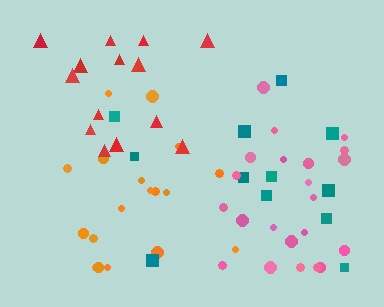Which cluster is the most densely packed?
Pink.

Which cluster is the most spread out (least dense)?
Teal.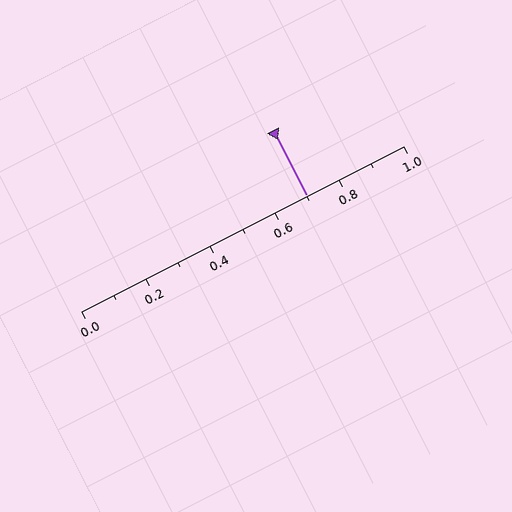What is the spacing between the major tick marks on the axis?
The major ticks are spaced 0.2 apart.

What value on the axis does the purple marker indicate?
The marker indicates approximately 0.7.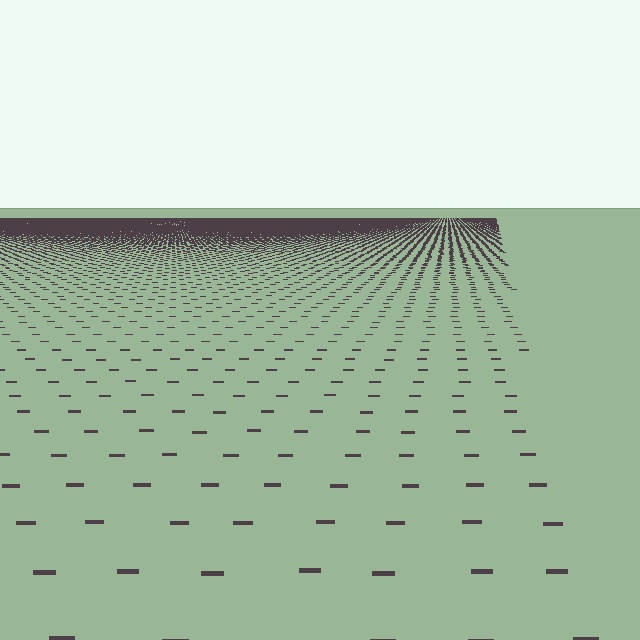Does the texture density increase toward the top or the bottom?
Density increases toward the top.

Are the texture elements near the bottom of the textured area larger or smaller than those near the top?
Larger. Near the bottom, elements are closer to the viewer and appear at a bigger on-screen size.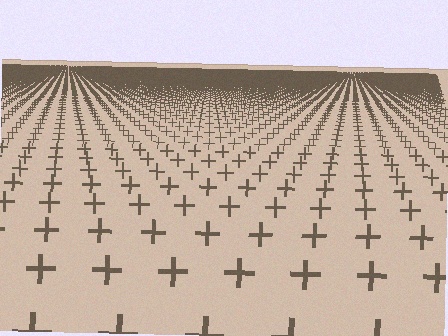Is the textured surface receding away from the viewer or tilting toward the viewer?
The surface is receding away from the viewer. Texture elements get smaller and denser toward the top.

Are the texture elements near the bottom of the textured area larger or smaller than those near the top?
Larger. Near the bottom, elements are closer to the viewer and appear at a bigger on-screen size.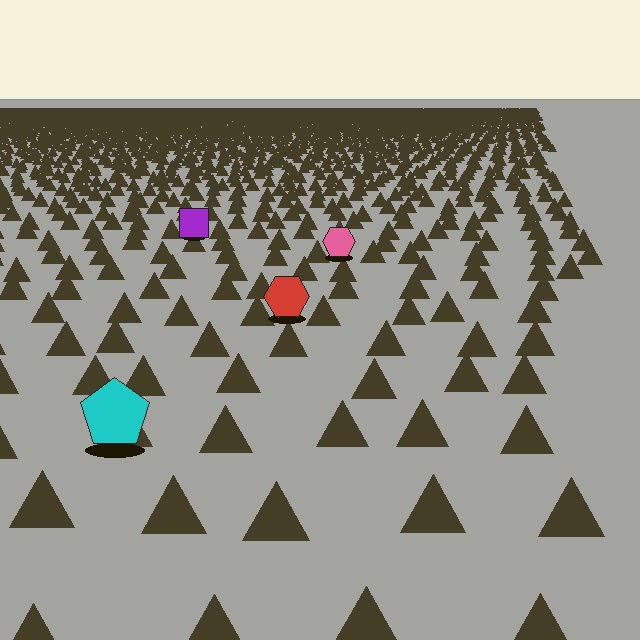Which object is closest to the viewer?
The cyan pentagon is closest. The texture marks near it are larger and more spread out.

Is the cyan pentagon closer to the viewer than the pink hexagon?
Yes. The cyan pentagon is closer — you can tell from the texture gradient: the ground texture is coarser near it.